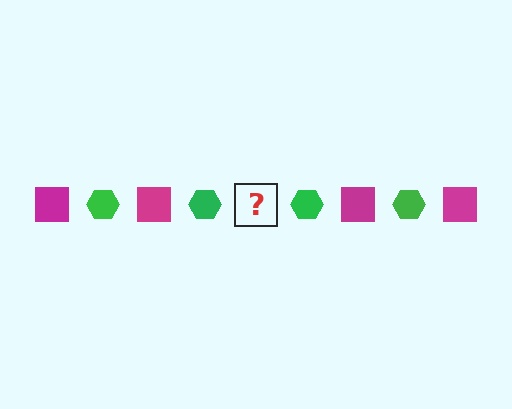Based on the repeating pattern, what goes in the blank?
The blank should be a magenta square.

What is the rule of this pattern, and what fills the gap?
The rule is that the pattern alternates between magenta square and green hexagon. The gap should be filled with a magenta square.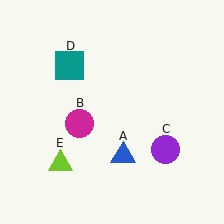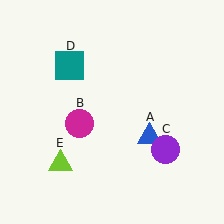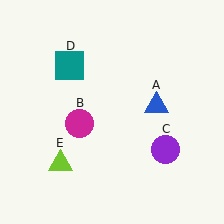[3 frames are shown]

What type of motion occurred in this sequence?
The blue triangle (object A) rotated counterclockwise around the center of the scene.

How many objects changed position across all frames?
1 object changed position: blue triangle (object A).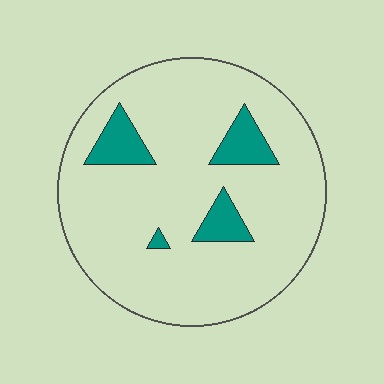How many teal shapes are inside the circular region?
4.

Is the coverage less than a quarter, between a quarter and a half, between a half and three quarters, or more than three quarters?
Less than a quarter.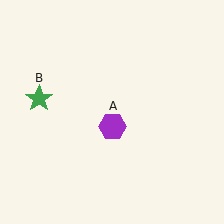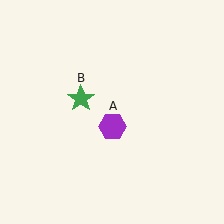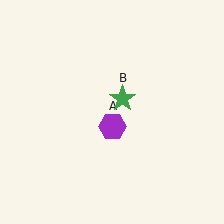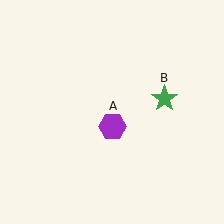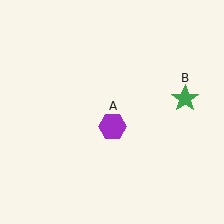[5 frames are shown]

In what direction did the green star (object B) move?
The green star (object B) moved right.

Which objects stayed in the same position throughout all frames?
Purple hexagon (object A) remained stationary.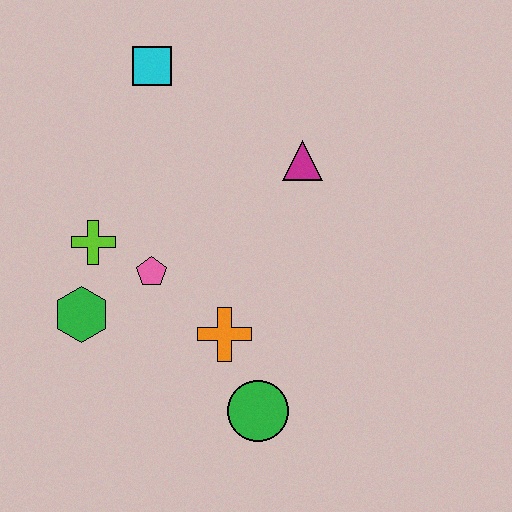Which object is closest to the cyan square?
The magenta triangle is closest to the cyan square.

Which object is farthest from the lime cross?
The green circle is farthest from the lime cross.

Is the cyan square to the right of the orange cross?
No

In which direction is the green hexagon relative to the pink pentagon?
The green hexagon is to the left of the pink pentagon.